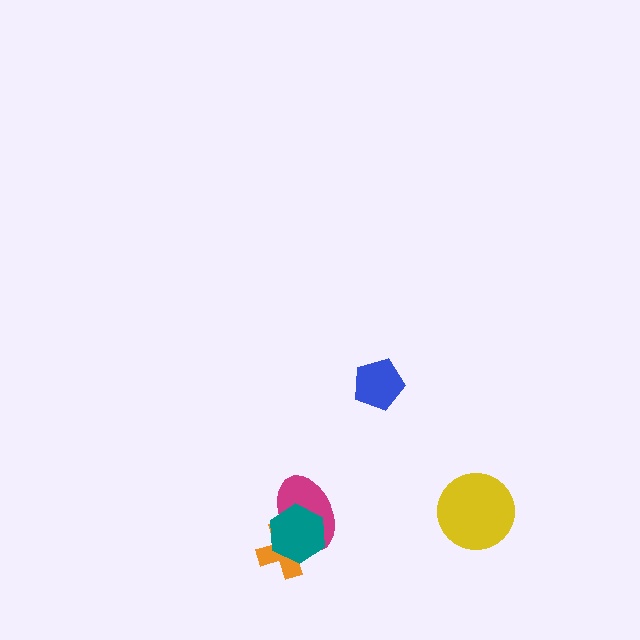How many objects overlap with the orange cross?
2 objects overlap with the orange cross.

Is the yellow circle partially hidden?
No, no other shape covers it.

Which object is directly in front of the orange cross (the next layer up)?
The magenta ellipse is directly in front of the orange cross.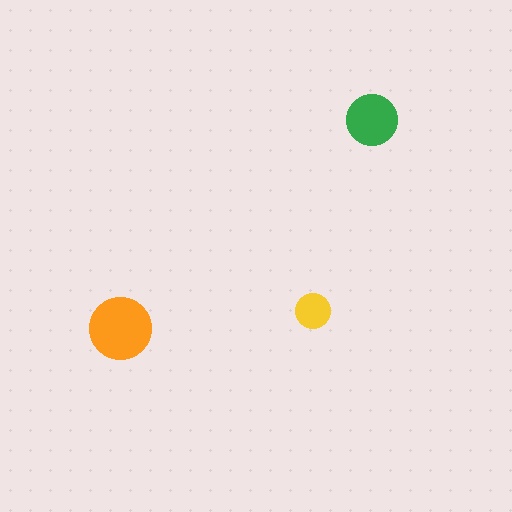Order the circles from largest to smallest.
the orange one, the green one, the yellow one.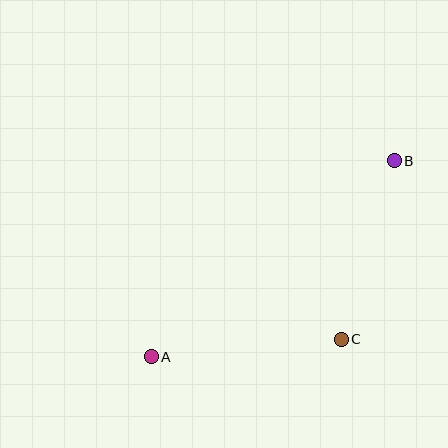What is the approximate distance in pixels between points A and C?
The distance between A and C is approximately 191 pixels.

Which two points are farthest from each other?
Points A and B are farthest from each other.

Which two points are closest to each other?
Points B and C are closest to each other.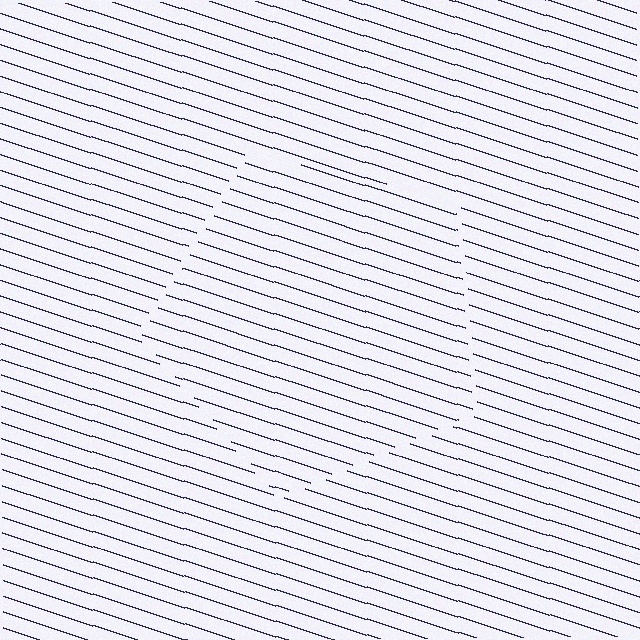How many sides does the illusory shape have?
5 sides — the line-ends trace a pentagon.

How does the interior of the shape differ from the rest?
The interior of the shape contains the same grating, shifted by half a period — the contour is defined by the phase discontinuity where line-ends from the inner and outer gratings abut.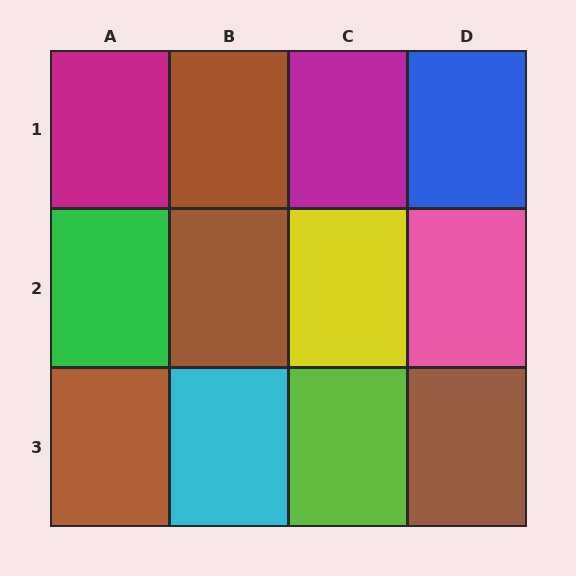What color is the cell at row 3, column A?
Brown.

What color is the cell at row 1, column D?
Blue.